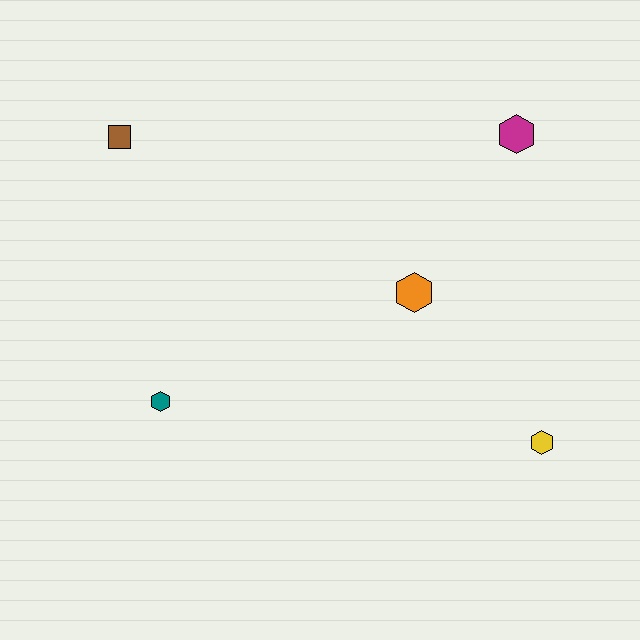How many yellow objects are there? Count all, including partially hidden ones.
There is 1 yellow object.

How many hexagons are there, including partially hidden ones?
There are 4 hexagons.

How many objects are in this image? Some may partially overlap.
There are 5 objects.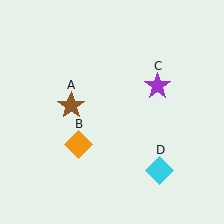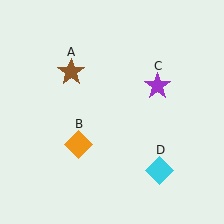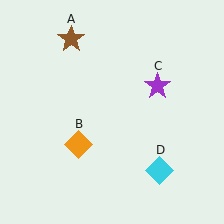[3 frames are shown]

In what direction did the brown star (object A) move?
The brown star (object A) moved up.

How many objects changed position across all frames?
1 object changed position: brown star (object A).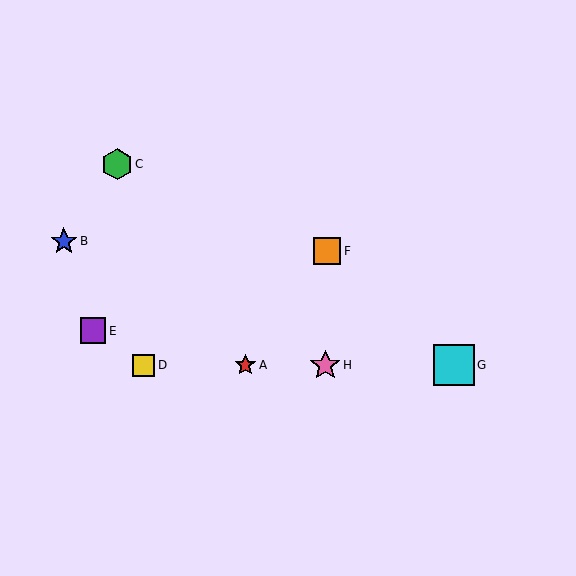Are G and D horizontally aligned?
Yes, both are at y≈365.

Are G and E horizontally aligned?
No, G is at y≈365 and E is at y≈331.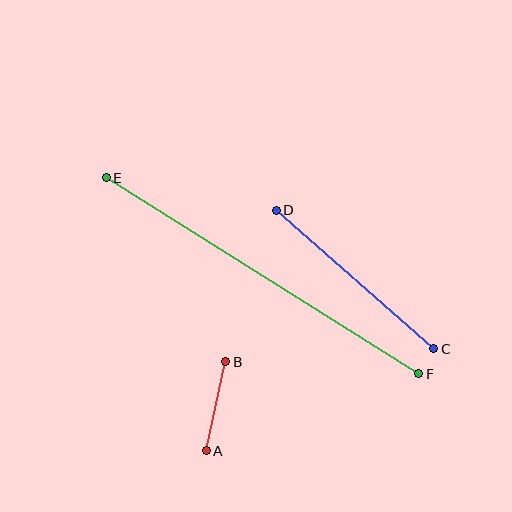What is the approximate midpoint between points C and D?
The midpoint is at approximately (355, 280) pixels.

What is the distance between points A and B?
The distance is approximately 91 pixels.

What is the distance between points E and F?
The distance is approximately 369 pixels.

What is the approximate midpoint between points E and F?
The midpoint is at approximately (263, 276) pixels.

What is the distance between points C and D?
The distance is approximately 210 pixels.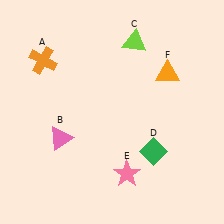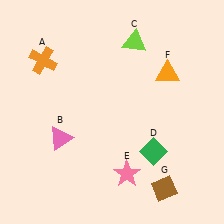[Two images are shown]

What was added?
A brown diamond (G) was added in Image 2.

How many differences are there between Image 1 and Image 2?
There is 1 difference between the two images.